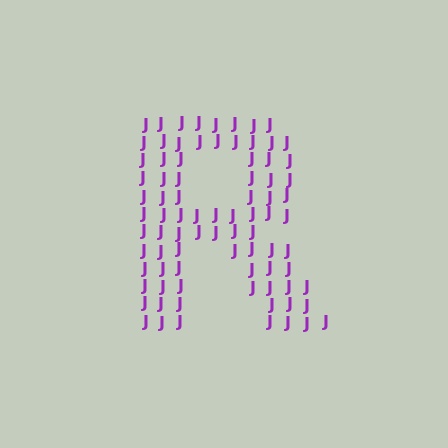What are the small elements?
The small elements are letter J's.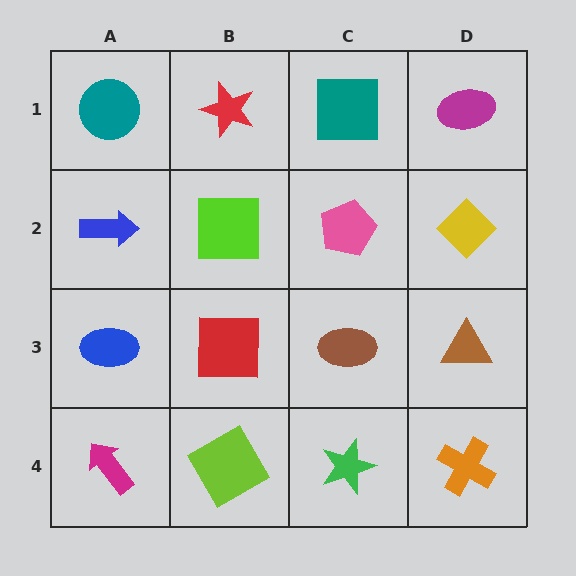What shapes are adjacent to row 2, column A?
A teal circle (row 1, column A), a blue ellipse (row 3, column A), a lime square (row 2, column B).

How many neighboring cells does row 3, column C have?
4.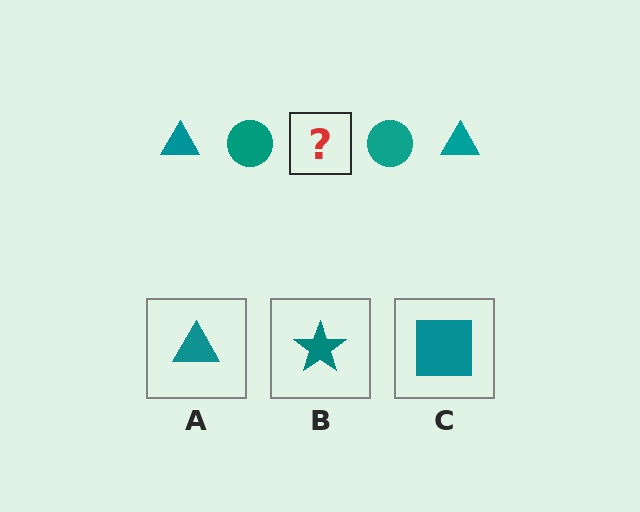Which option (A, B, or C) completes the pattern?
A.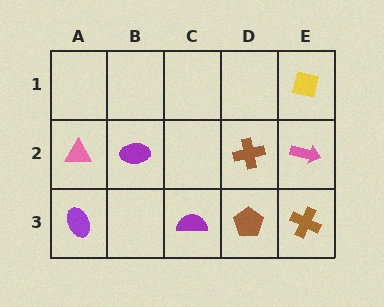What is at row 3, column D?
A brown pentagon.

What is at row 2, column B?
A purple ellipse.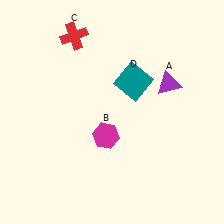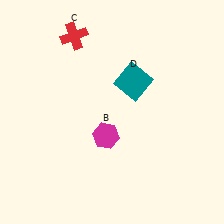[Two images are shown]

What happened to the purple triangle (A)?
The purple triangle (A) was removed in Image 2. It was in the top-right area of Image 1.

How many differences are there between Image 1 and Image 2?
There is 1 difference between the two images.